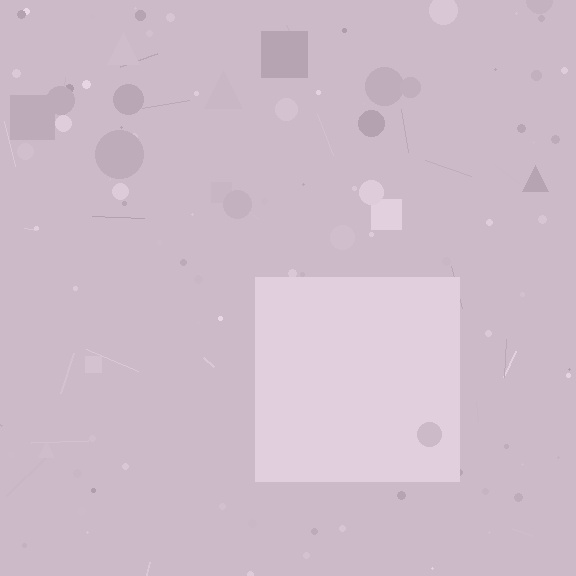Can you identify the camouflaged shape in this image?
The camouflaged shape is a square.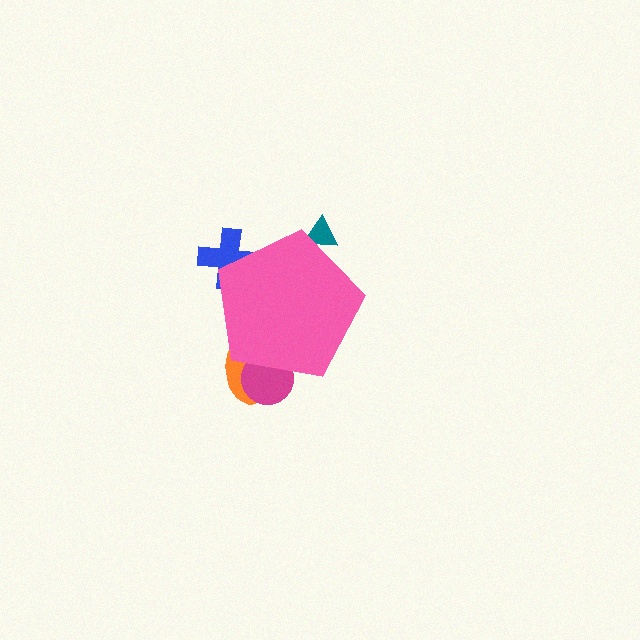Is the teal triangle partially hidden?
Yes, the teal triangle is partially hidden behind the pink pentagon.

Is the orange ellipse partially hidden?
Yes, the orange ellipse is partially hidden behind the pink pentagon.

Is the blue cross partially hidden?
Yes, the blue cross is partially hidden behind the pink pentagon.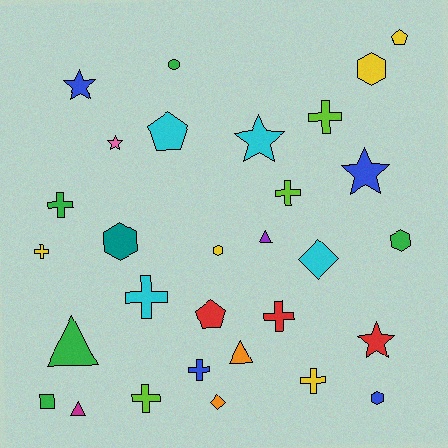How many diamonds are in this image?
There are 2 diamonds.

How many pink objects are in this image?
There is 1 pink object.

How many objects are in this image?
There are 30 objects.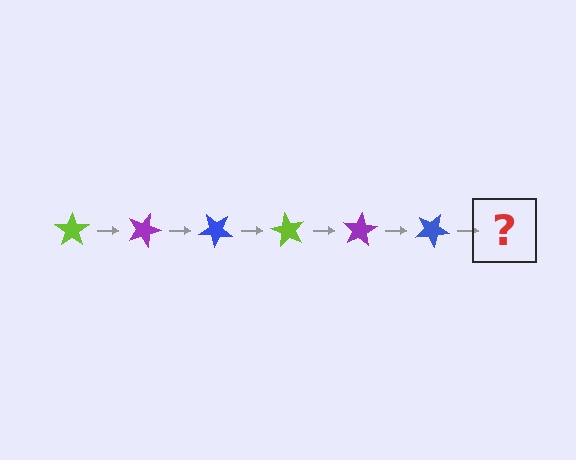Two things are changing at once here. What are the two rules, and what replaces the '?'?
The two rules are that it rotates 20 degrees each step and the color cycles through lime, purple, and blue. The '?' should be a lime star, rotated 120 degrees from the start.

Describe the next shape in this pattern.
It should be a lime star, rotated 120 degrees from the start.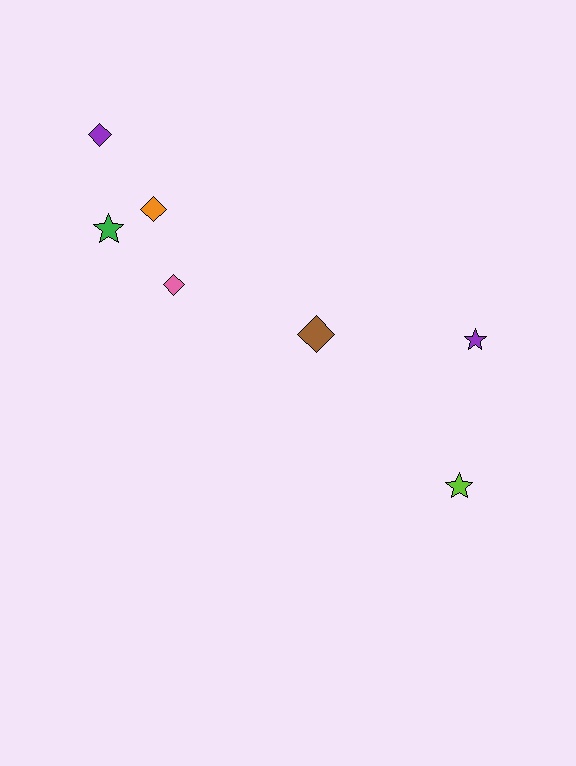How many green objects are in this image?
There is 1 green object.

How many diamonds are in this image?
There are 4 diamonds.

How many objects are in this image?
There are 7 objects.